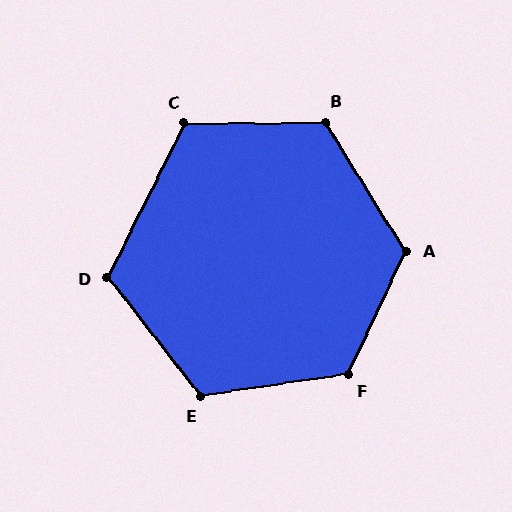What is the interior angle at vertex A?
Approximately 123 degrees (obtuse).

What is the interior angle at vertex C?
Approximately 117 degrees (obtuse).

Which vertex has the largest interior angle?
F, at approximately 123 degrees.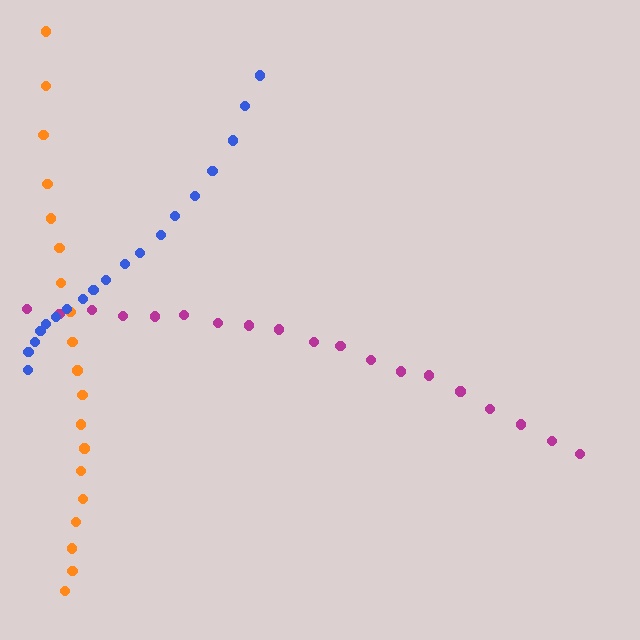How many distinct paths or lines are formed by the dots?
There are 3 distinct paths.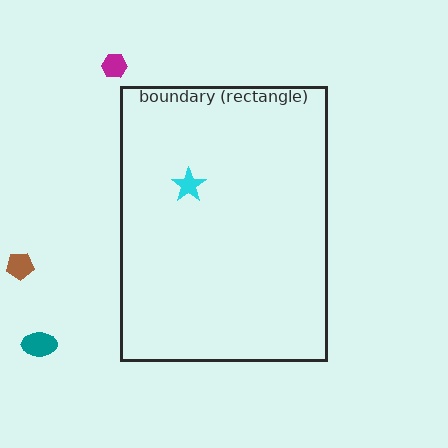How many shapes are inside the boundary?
1 inside, 3 outside.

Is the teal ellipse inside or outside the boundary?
Outside.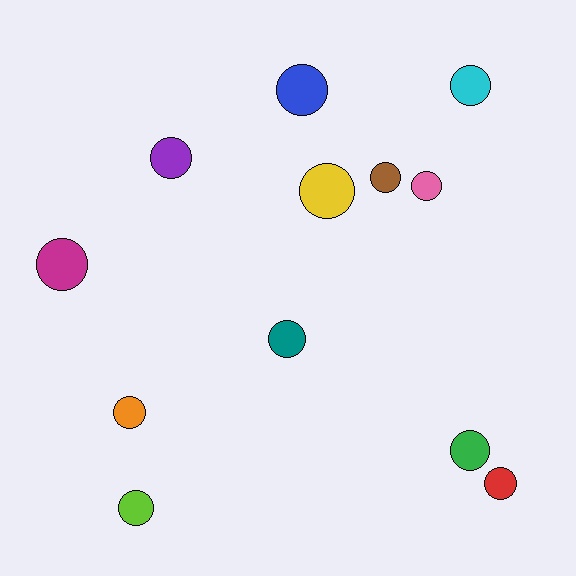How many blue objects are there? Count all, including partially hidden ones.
There is 1 blue object.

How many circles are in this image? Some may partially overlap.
There are 12 circles.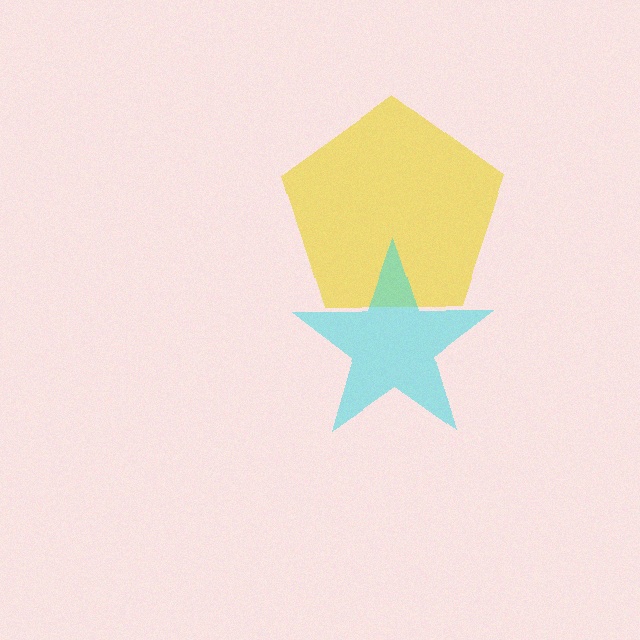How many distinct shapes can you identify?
There are 2 distinct shapes: a yellow pentagon, a cyan star.